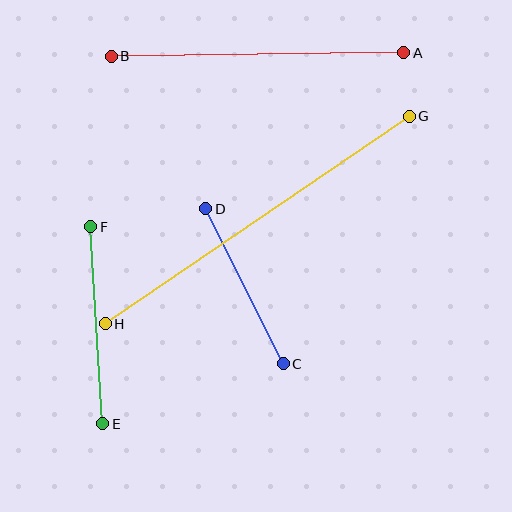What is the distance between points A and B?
The distance is approximately 293 pixels.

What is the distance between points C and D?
The distance is approximately 174 pixels.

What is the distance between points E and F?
The distance is approximately 197 pixels.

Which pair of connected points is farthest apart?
Points G and H are farthest apart.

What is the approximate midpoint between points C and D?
The midpoint is at approximately (244, 286) pixels.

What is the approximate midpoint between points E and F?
The midpoint is at approximately (97, 325) pixels.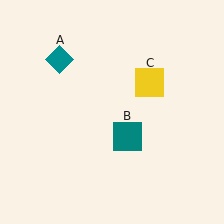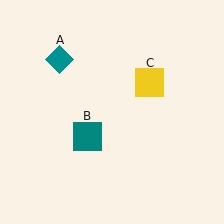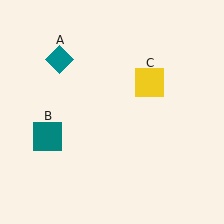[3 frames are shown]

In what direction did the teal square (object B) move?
The teal square (object B) moved left.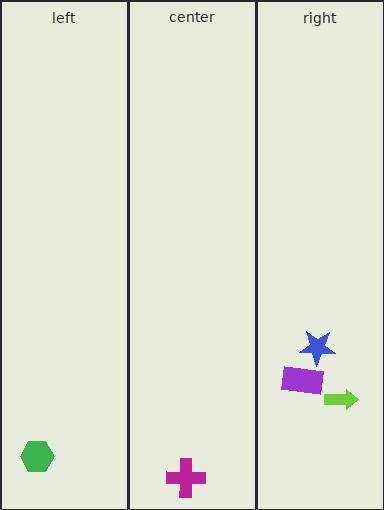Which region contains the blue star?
The right region.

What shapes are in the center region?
The magenta cross.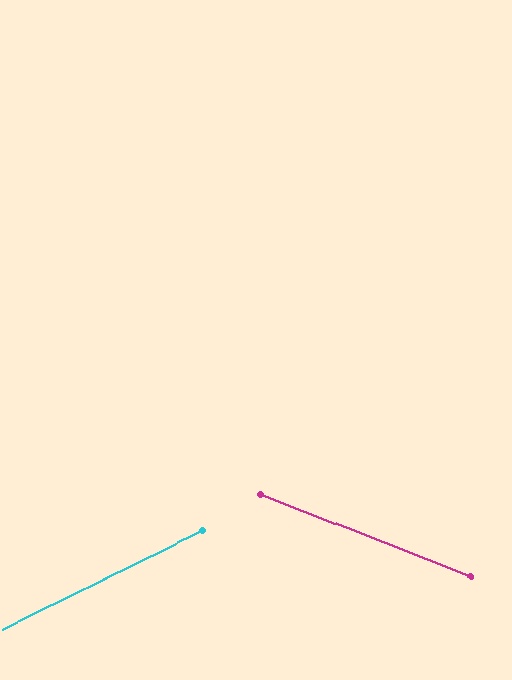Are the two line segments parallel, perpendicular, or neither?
Neither parallel nor perpendicular — they differ by about 47°.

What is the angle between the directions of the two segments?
Approximately 47 degrees.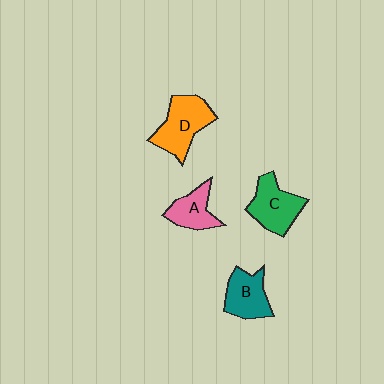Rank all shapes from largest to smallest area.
From largest to smallest: D (orange), C (green), B (teal), A (pink).